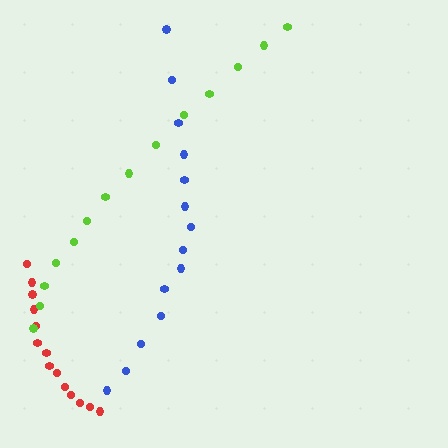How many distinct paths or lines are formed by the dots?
There are 3 distinct paths.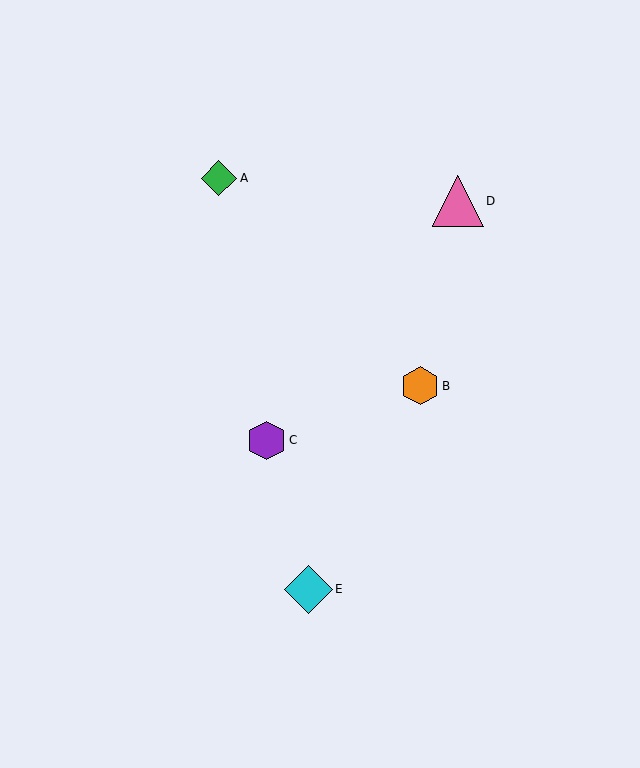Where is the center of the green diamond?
The center of the green diamond is at (219, 178).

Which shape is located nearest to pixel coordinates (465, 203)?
The pink triangle (labeled D) at (458, 201) is nearest to that location.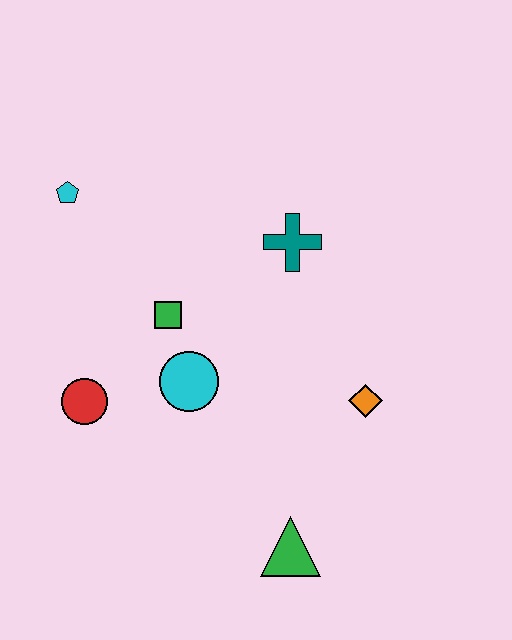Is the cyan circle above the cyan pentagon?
No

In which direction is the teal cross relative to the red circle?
The teal cross is to the right of the red circle.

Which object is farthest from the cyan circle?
The cyan pentagon is farthest from the cyan circle.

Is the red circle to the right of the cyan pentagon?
Yes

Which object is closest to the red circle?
The cyan circle is closest to the red circle.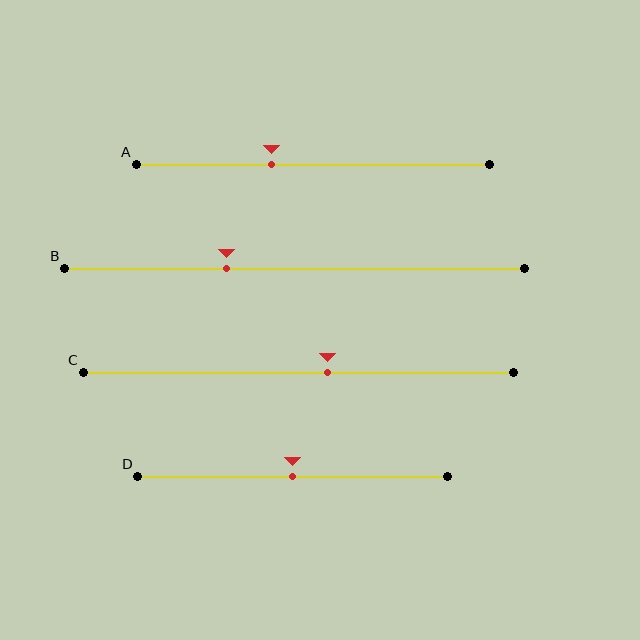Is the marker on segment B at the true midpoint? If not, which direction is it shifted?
No, the marker on segment B is shifted to the left by about 15% of the segment length.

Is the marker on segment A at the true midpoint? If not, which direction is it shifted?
No, the marker on segment A is shifted to the left by about 12% of the segment length.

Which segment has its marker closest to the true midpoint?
Segment D has its marker closest to the true midpoint.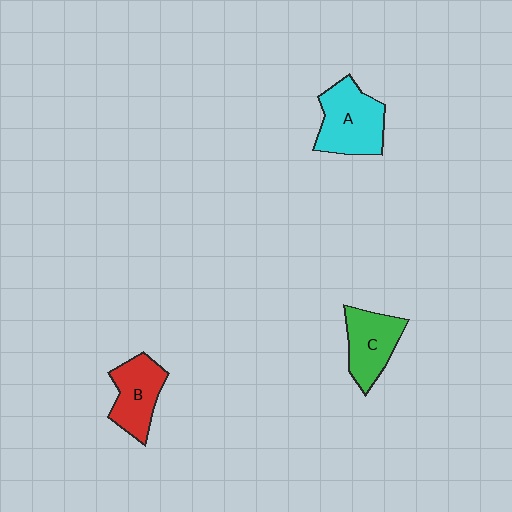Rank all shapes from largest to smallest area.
From largest to smallest: A (cyan), C (green), B (red).